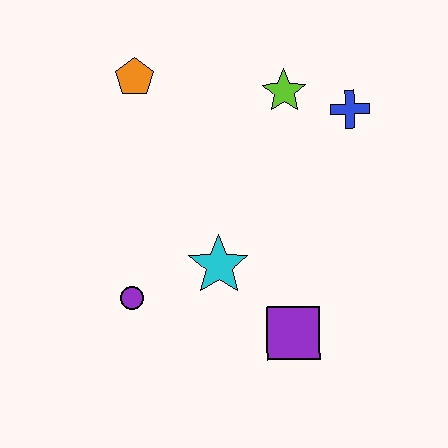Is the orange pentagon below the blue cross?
No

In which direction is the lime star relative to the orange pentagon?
The lime star is to the right of the orange pentagon.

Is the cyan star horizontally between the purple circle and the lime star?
Yes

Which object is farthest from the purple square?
The orange pentagon is farthest from the purple square.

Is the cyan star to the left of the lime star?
Yes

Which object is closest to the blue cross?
The lime star is closest to the blue cross.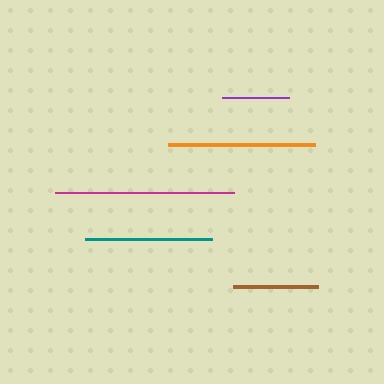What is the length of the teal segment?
The teal segment is approximately 128 pixels long.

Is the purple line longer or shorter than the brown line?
The brown line is longer than the purple line.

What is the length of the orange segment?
The orange segment is approximately 148 pixels long.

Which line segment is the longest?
The magenta line is the longest at approximately 179 pixels.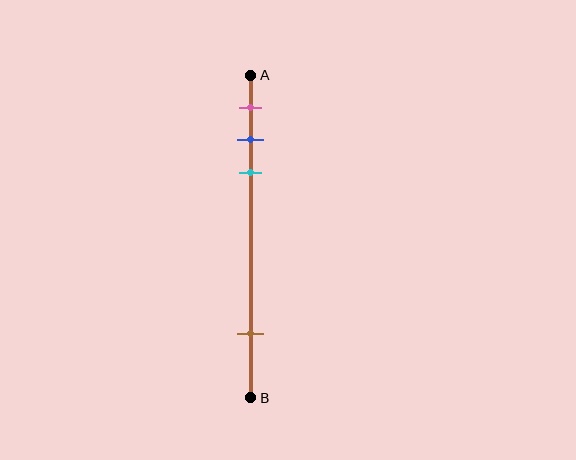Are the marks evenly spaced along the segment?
No, the marks are not evenly spaced.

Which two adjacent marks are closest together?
The blue and cyan marks are the closest adjacent pair.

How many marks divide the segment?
There are 4 marks dividing the segment.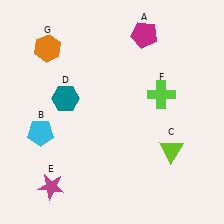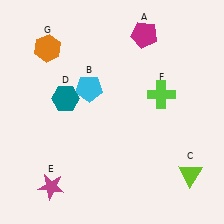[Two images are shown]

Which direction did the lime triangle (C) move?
The lime triangle (C) moved down.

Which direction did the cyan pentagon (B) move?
The cyan pentagon (B) moved right.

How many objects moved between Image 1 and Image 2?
2 objects moved between the two images.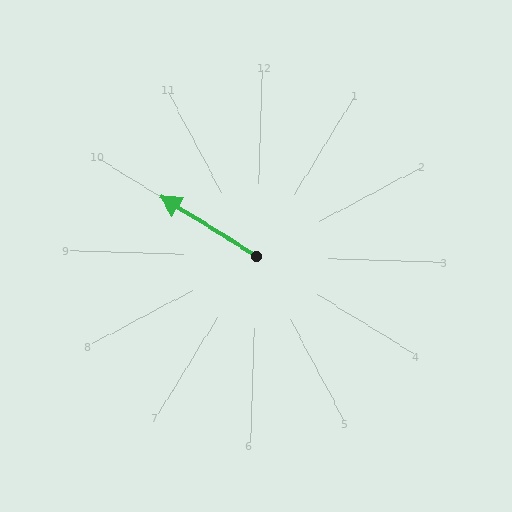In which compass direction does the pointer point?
Northwest.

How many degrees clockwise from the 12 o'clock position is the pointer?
Approximately 300 degrees.